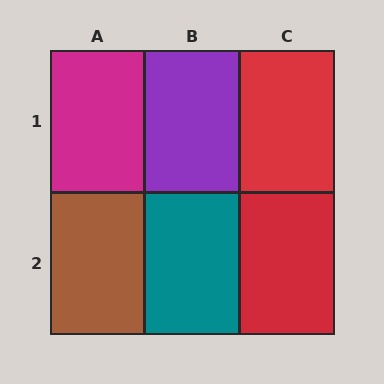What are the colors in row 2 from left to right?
Brown, teal, red.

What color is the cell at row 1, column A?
Magenta.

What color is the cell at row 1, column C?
Red.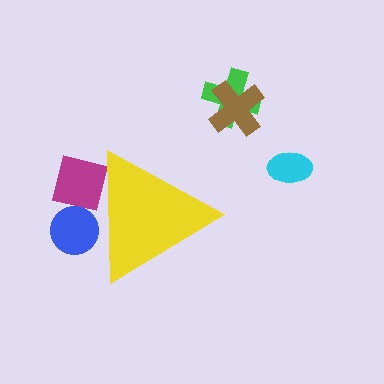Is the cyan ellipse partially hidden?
No, the cyan ellipse is fully visible.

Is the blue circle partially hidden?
Yes, the blue circle is partially hidden behind the yellow triangle.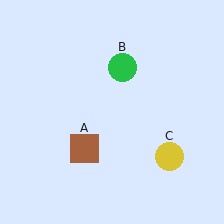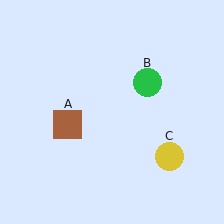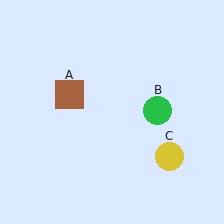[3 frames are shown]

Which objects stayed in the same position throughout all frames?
Yellow circle (object C) remained stationary.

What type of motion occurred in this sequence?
The brown square (object A), green circle (object B) rotated clockwise around the center of the scene.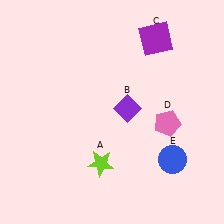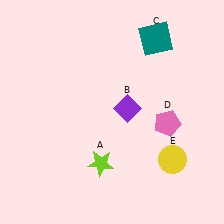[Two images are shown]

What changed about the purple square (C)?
In Image 1, C is purple. In Image 2, it changed to teal.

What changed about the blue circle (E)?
In Image 1, E is blue. In Image 2, it changed to yellow.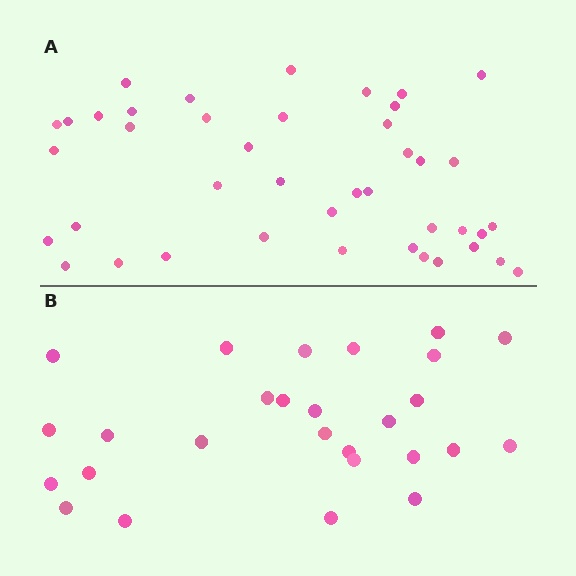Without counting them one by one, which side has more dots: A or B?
Region A (the top region) has more dots.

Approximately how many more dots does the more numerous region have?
Region A has approximately 15 more dots than region B.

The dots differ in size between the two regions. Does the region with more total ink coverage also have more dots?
No. Region B has more total ink coverage because its dots are larger, but region A actually contains more individual dots. Total area can be misleading — the number of items is what matters here.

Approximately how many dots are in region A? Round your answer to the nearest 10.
About 40 dots. (The exact count is 42, which rounds to 40.)